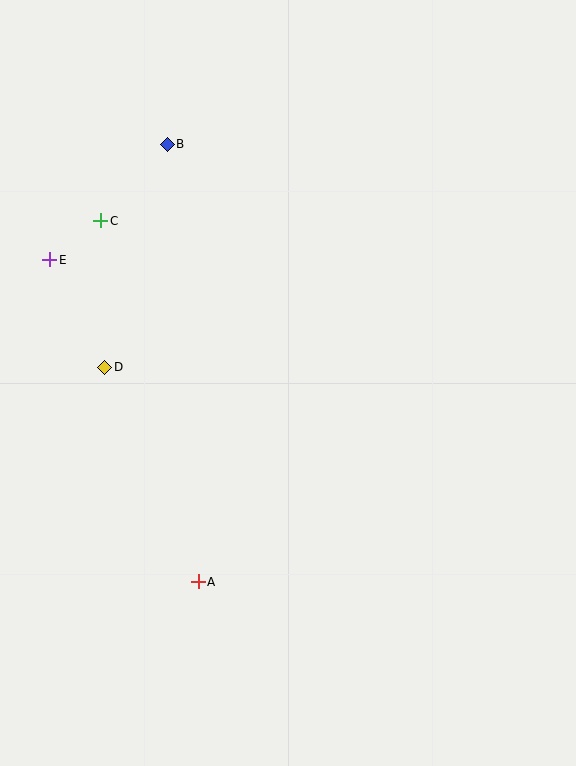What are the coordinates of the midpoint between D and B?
The midpoint between D and B is at (136, 256).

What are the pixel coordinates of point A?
Point A is at (198, 582).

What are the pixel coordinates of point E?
Point E is at (50, 260).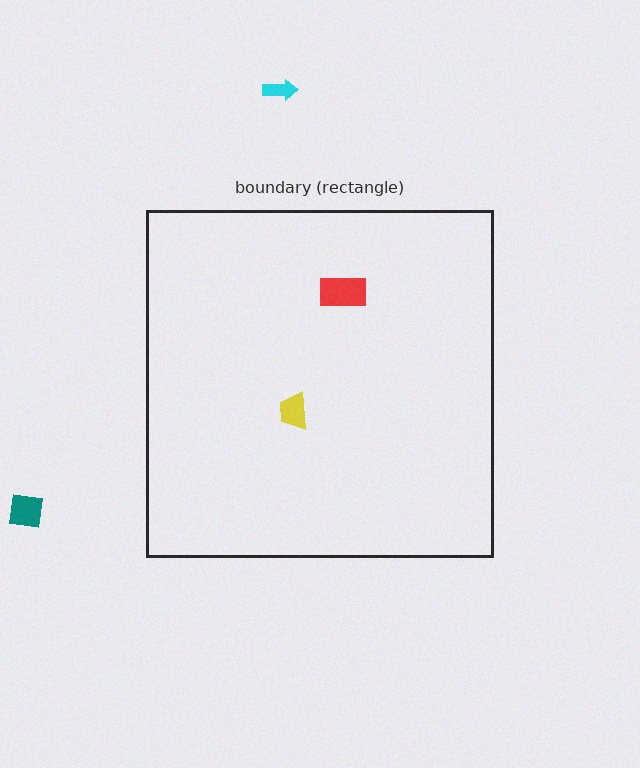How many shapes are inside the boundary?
2 inside, 2 outside.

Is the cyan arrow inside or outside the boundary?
Outside.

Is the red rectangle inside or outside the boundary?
Inside.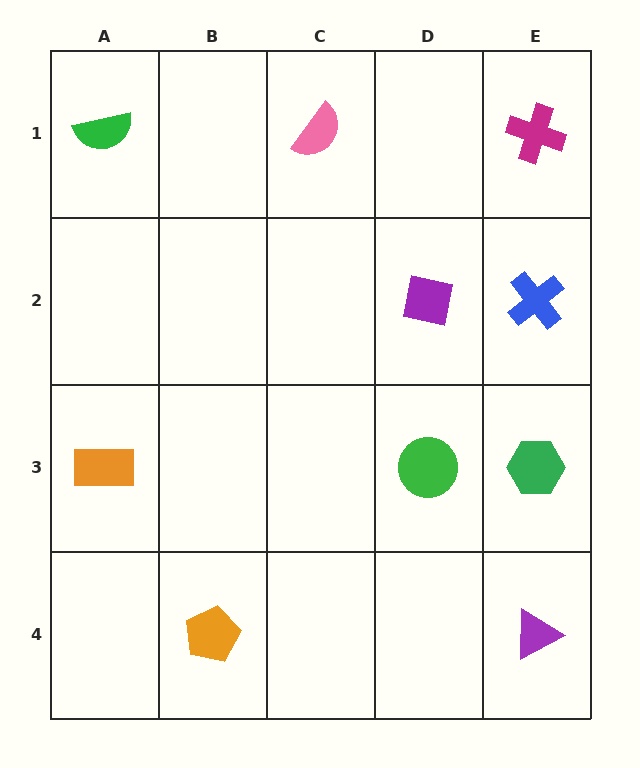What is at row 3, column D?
A green circle.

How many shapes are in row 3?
3 shapes.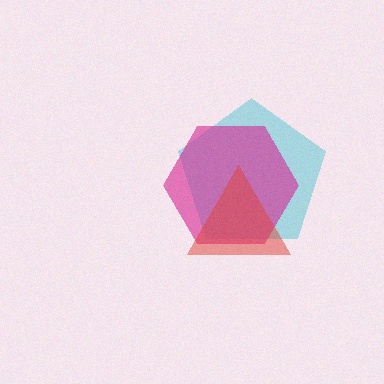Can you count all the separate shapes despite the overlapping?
Yes, there are 3 separate shapes.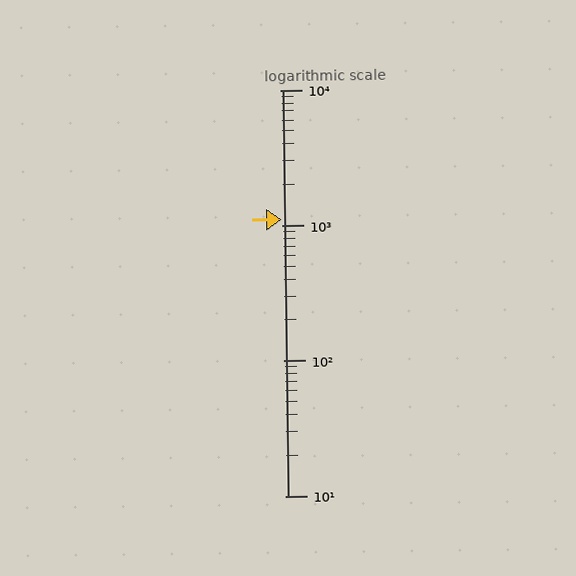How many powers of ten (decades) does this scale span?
The scale spans 3 decades, from 10 to 10000.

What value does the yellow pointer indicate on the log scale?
The pointer indicates approximately 1100.